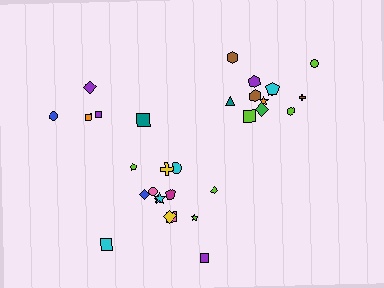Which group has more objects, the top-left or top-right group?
The top-right group.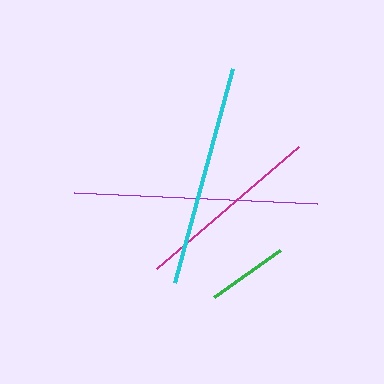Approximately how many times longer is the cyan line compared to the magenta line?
The cyan line is approximately 1.2 times the length of the magenta line.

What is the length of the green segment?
The green segment is approximately 81 pixels long.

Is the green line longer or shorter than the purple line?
The purple line is longer than the green line.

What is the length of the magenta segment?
The magenta segment is approximately 187 pixels long.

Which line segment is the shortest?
The green line is the shortest at approximately 81 pixels.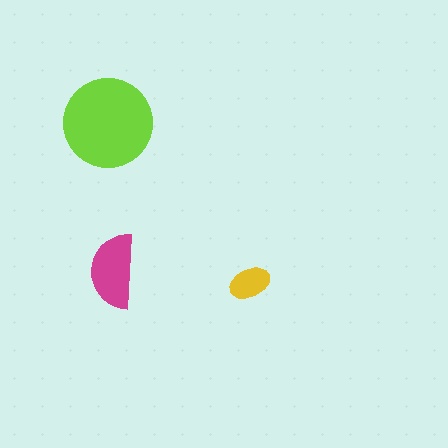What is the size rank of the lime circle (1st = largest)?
1st.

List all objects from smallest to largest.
The yellow ellipse, the magenta semicircle, the lime circle.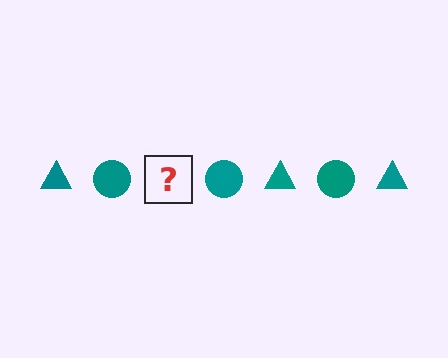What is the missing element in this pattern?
The missing element is a teal triangle.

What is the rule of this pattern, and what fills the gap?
The rule is that the pattern cycles through triangle, circle shapes in teal. The gap should be filled with a teal triangle.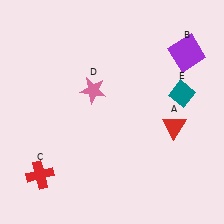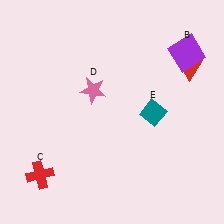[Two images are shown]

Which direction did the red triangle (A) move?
The red triangle (A) moved up.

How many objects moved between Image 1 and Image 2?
2 objects moved between the two images.